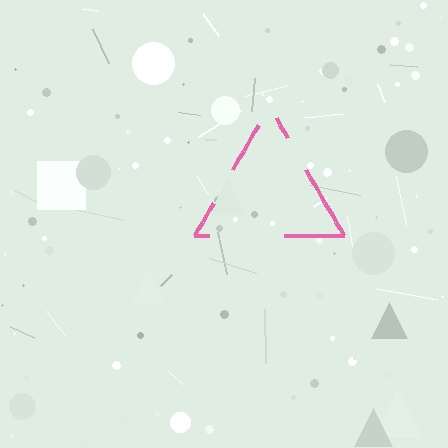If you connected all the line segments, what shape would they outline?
They would outline a triangle.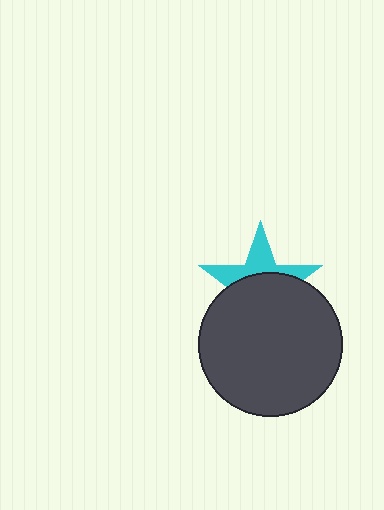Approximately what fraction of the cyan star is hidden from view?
Roughly 61% of the cyan star is hidden behind the dark gray circle.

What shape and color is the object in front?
The object in front is a dark gray circle.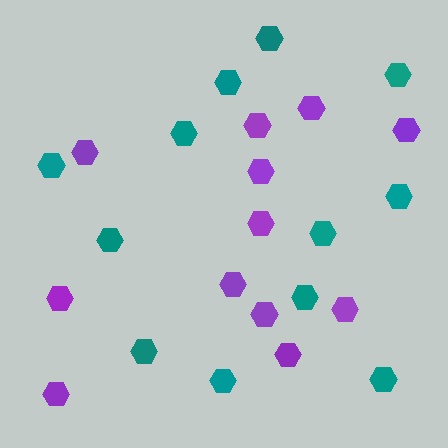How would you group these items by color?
There are 2 groups: one group of teal hexagons (12) and one group of purple hexagons (12).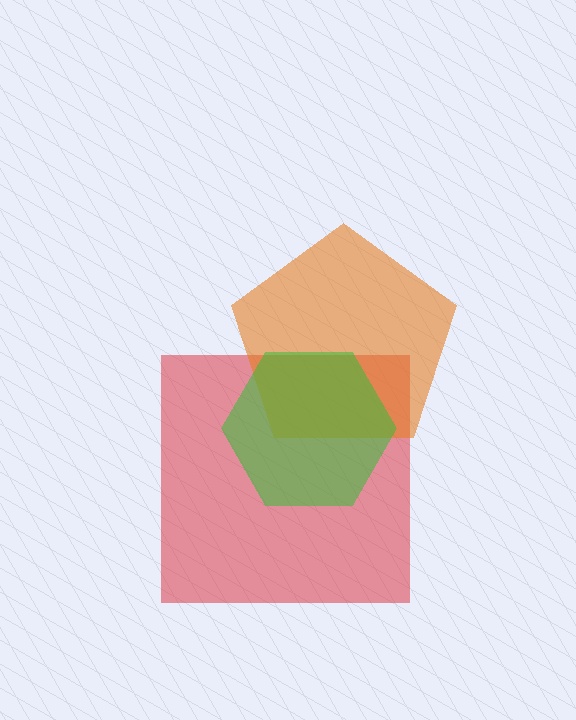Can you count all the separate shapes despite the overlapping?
Yes, there are 3 separate shapes.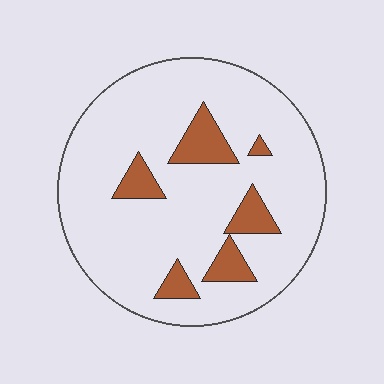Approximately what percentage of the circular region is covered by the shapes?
Approximately 15%.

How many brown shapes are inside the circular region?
6.